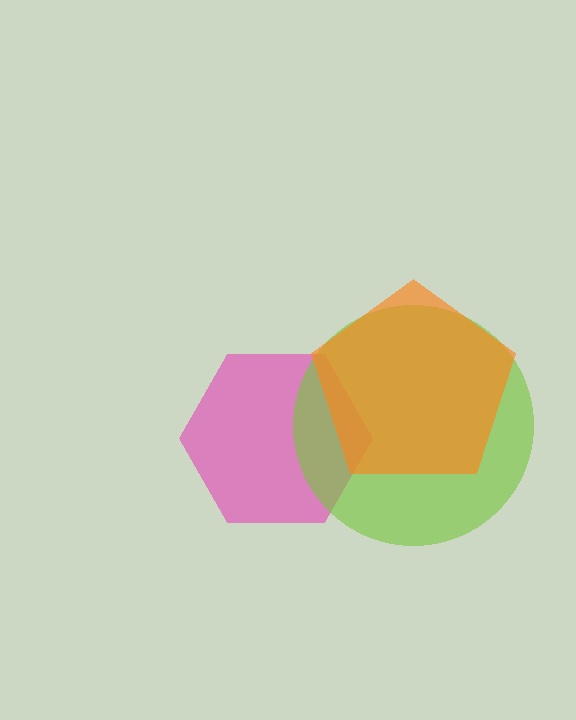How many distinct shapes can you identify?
There are 3 distinct shapes: a pink hexagon, a lime circle, an orange pentagon.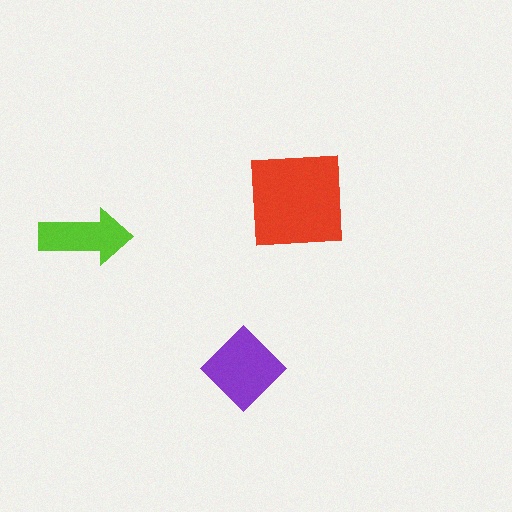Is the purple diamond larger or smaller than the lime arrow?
Larger.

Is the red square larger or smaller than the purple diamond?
Larger.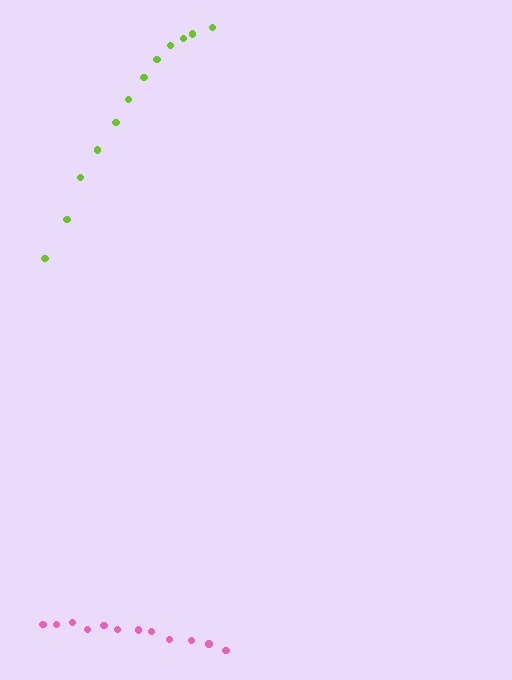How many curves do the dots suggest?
There are 2 distinct paths.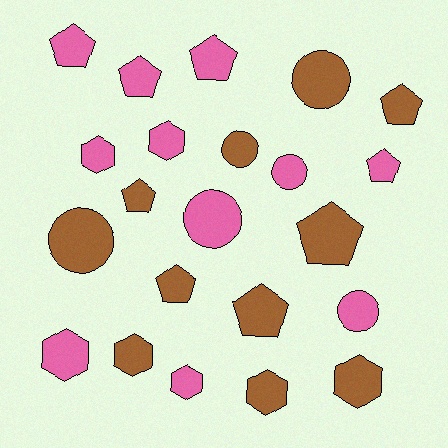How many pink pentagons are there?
There are 4 pink pentagons.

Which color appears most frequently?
Pink, with 11 objects.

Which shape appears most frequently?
Pentagon, with 9 objects.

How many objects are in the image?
There are 22 objects.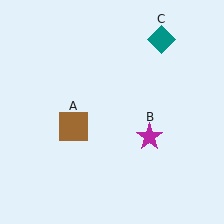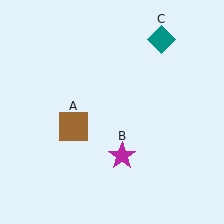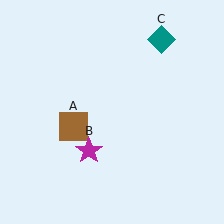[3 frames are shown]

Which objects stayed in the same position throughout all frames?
Brown square (object A) and teal diamond (object C) remained stationary.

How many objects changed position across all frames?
1 object changed position: magenta star (object B).